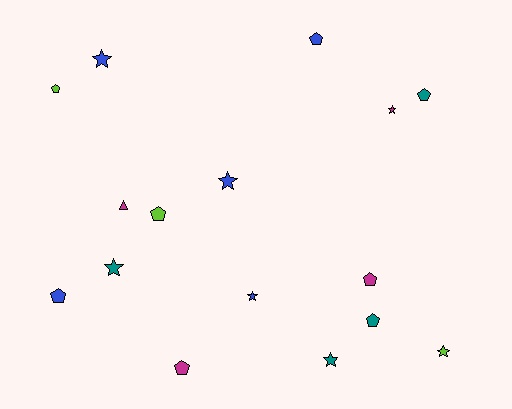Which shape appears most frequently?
Pentagon, with 8 objects.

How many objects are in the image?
There are 16 objects.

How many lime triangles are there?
There are no lime triangles.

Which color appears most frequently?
Blue, with 5 objects.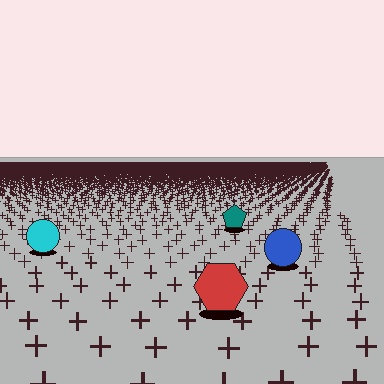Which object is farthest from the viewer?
The teal pentagon is farthest from the viewer. It appears smaller and the ground texture around it is denser.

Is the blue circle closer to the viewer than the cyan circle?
Yes. The blue circle is closer — you can tell from the texture gradient: the ground texture is coarser near it.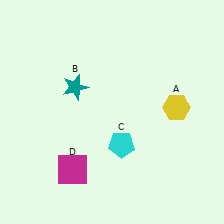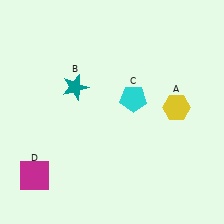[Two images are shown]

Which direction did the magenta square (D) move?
The magenta square (D) moved left.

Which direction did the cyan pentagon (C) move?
The cyan pentagon (C) moved up.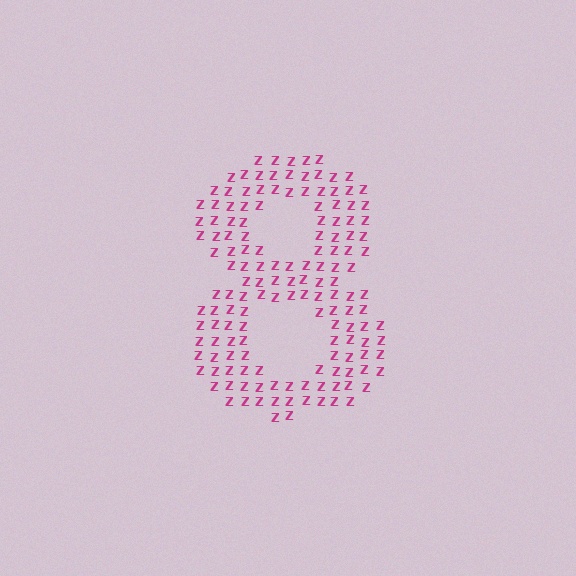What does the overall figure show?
The overall figure shows the digit 8.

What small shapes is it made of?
It is made of small letter Z's.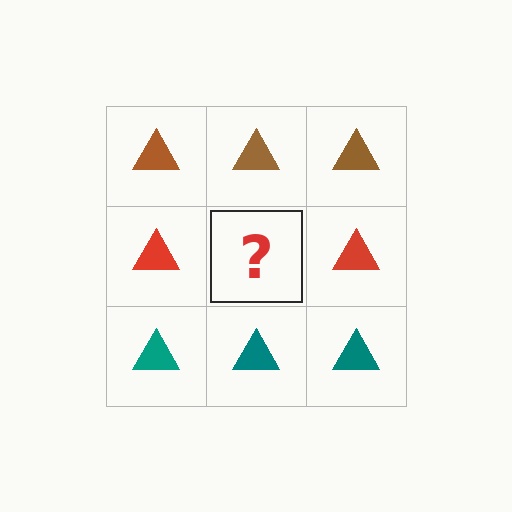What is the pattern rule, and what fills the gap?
The rule is that each row has a consistent color. The gap should be filled with a red triangle.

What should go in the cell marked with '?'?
The missing cell should contain a red triangle.